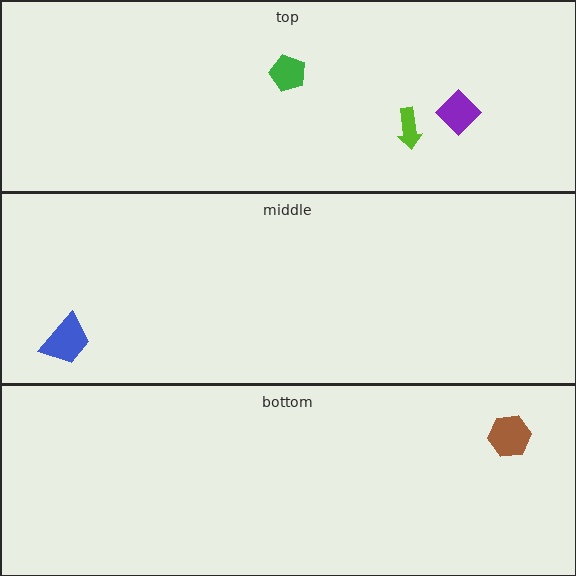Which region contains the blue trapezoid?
The middle region.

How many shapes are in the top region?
3.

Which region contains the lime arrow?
The top region.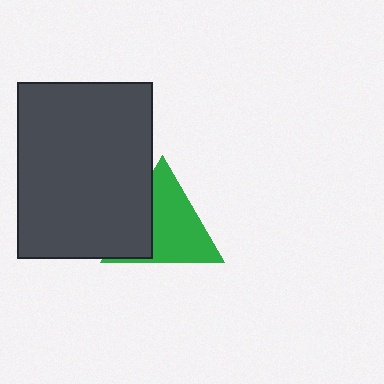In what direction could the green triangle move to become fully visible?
The green triangle could move right. That would shift it out from behind the dark gray rectangle entirely.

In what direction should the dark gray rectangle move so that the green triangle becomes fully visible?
The dark gray rectangle should move left. That is the shortest direction to clear the overlap and leave the green triangle fully visible.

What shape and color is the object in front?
The object in front is a dark gray rectangle.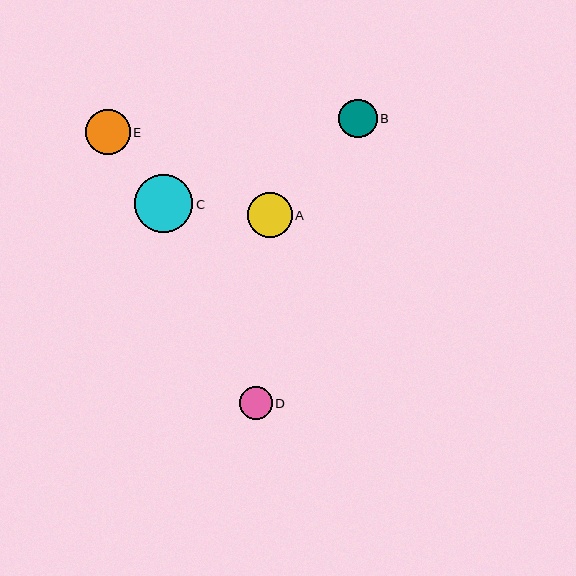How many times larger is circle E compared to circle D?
Circle E is approximately 1.4 times the size of circle D.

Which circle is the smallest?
Circle D is the smallest with a size of approximately 33 pixels.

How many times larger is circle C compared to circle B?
Circle C is approximately 1.5 times the size of circle B.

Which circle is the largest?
Circle C is the largest with a size of approximately 58 pixels.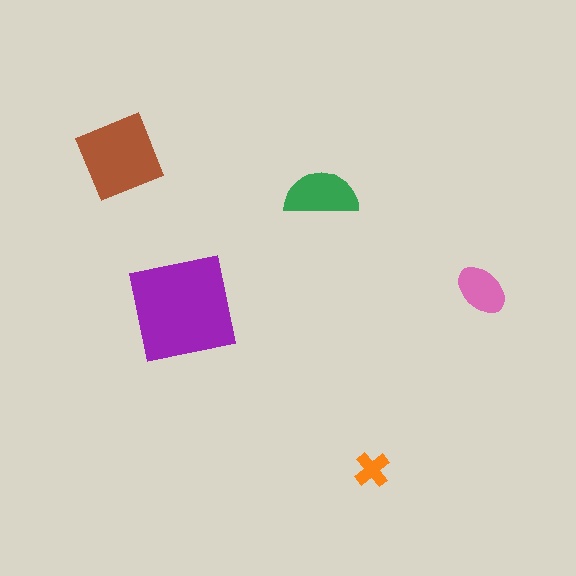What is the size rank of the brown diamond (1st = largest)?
2nd.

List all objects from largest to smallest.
The purple square, the brown diamond, the green semicircle, the pink ellipse, the orange cross.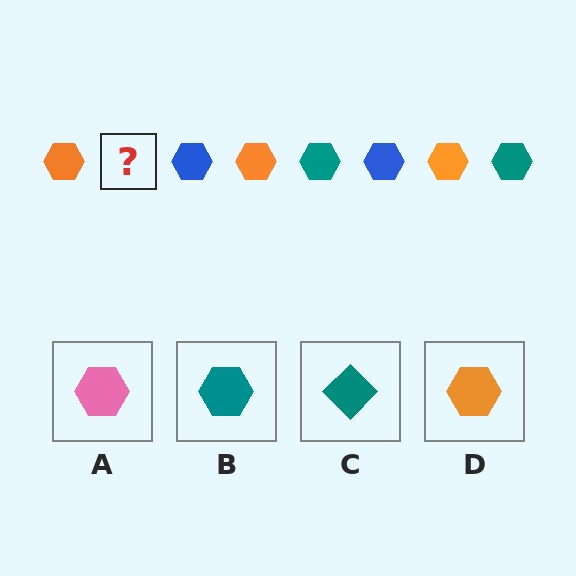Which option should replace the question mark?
Option B.